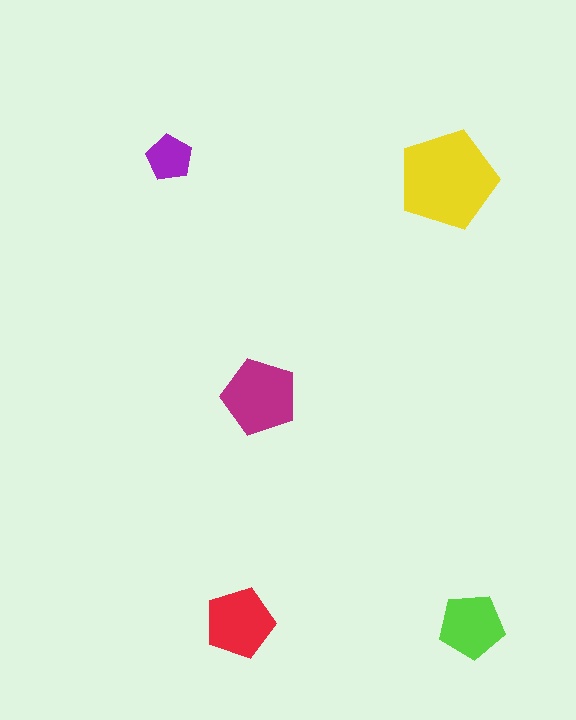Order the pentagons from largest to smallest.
the yellow one, the magenta one, the red one, the lime one, the purple one.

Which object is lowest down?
The lime pentagon is bottommost.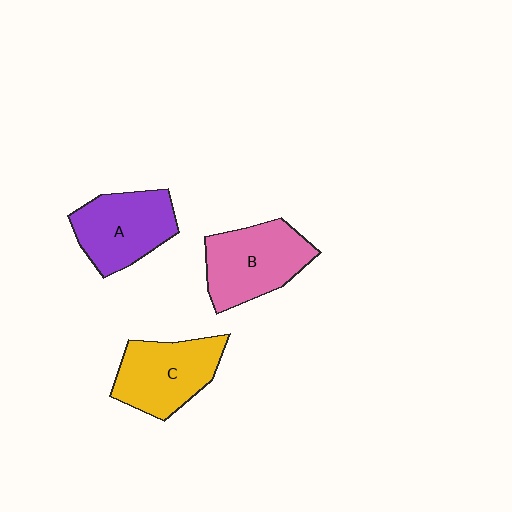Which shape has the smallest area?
Shape A (purple).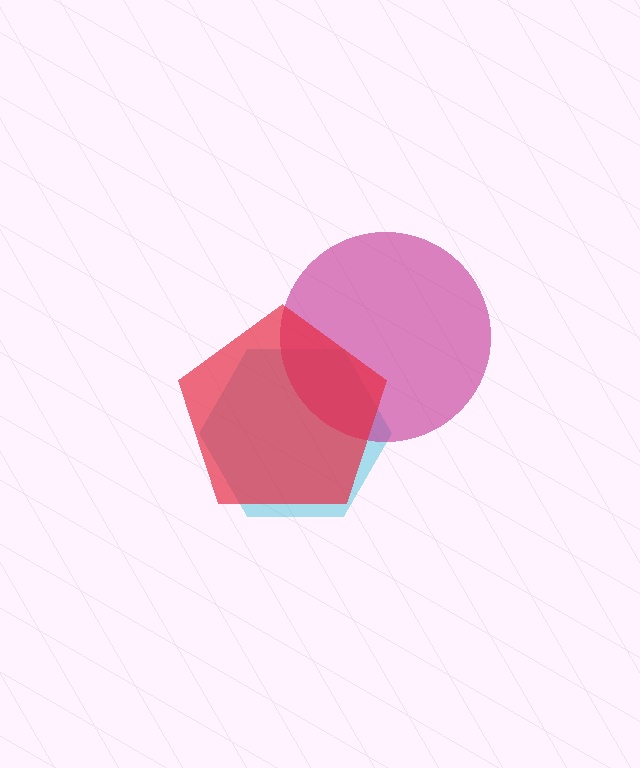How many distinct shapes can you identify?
There are 3 distinct shapes: a cyan hexagon, a magenta circle, a red pentagon.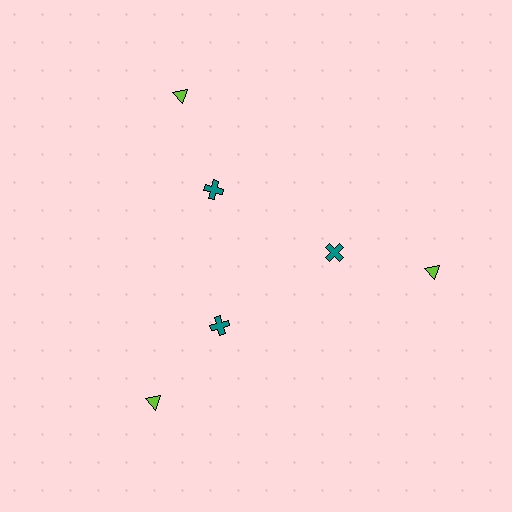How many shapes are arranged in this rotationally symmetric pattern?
There are 6 shapes, arranged in 3 groups of 2.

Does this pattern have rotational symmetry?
Yes, this pattern has 3-fold rotational symmetry. It looks the same after rotating 120 degrees around the center.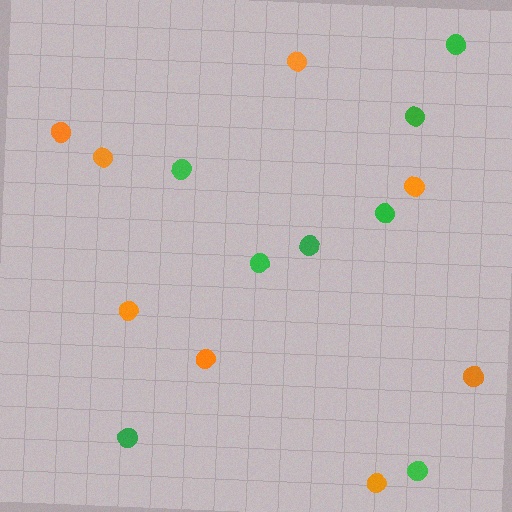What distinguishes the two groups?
There are 2 groups: one group of green circles (8) and one group of orange circles (8).